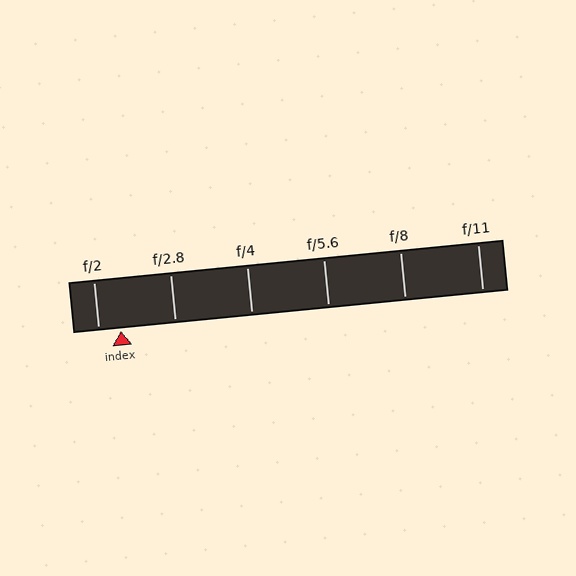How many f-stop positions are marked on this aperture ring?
There are 6 f-stop positions marked.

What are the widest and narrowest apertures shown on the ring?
The widest aperture shown is f/2 and the narrowest is f/11.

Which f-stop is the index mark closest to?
The index mark is closest to f/2.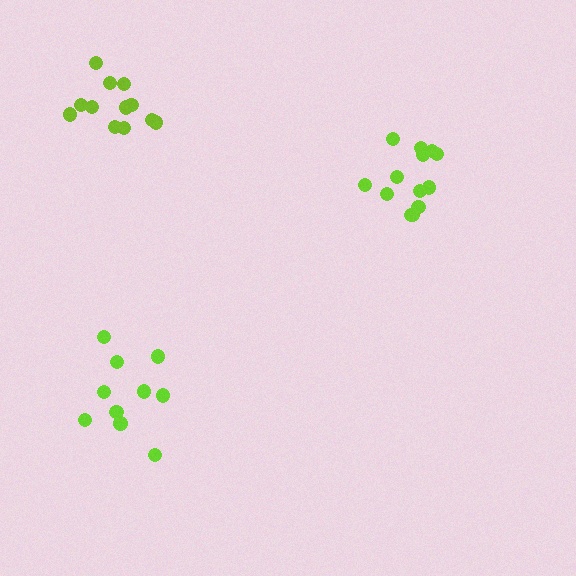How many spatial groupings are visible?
There are 3 spatial groupings.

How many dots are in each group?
Group 1: 13 dots, Group 2: 10 dots, Group 3: 12 dots (35 total).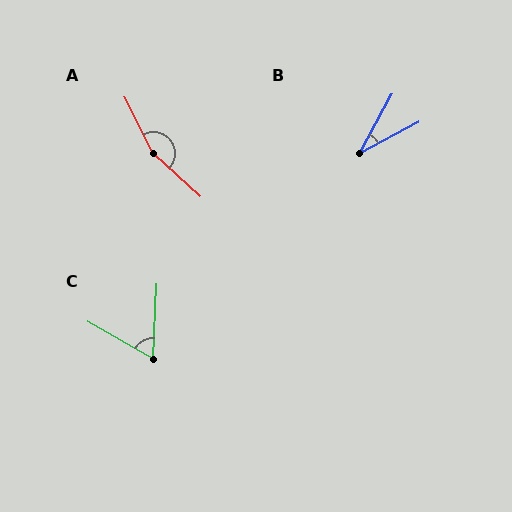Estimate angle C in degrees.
Approximately 63 degrees.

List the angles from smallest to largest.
B (33°), C (63°), A (159°).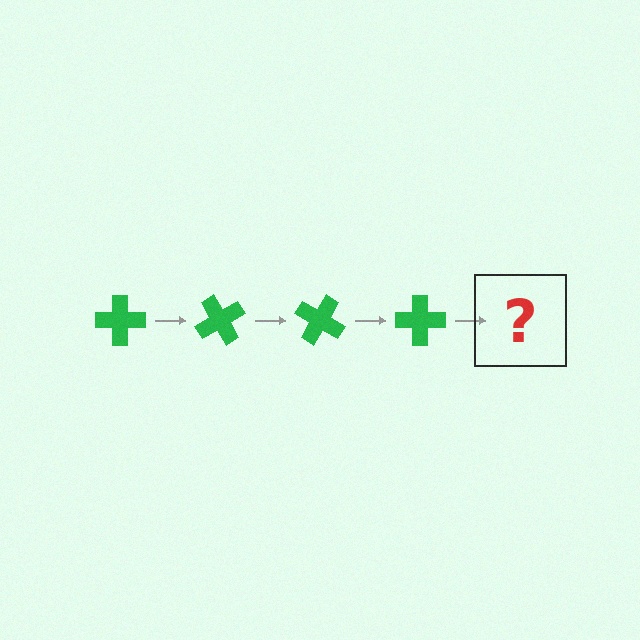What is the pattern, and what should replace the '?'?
The pattern is that the cross rotates 60 degrees each step. The '?' should be a green cross rotated 240 degrees.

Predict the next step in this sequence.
The next step is a green cross rotated 240 degrees.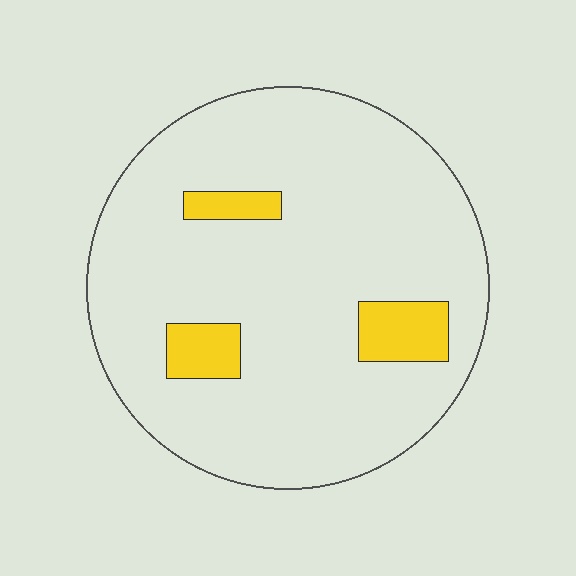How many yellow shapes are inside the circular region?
3.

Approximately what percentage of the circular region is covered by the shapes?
Approximately 10%.